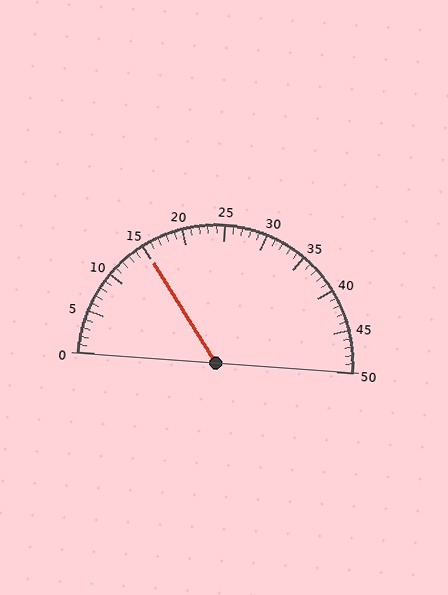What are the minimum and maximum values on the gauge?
The gauge ranges from 0 to 50.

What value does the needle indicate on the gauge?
The needle indicates approximately 15.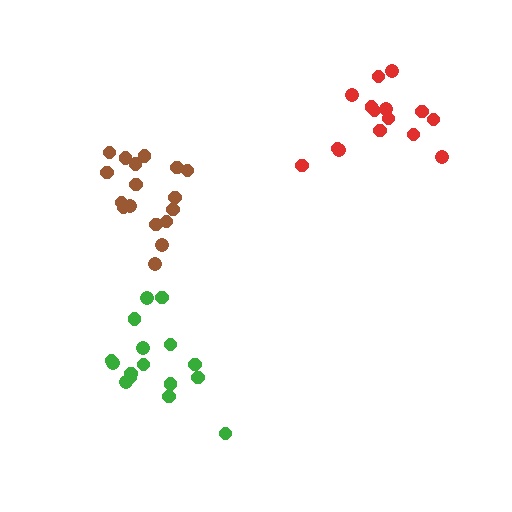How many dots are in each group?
Group 1: 16 dots, Group 2: 17 dots, Group 3: 15 dots (48 total).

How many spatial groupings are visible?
There are 3 spatial groupings.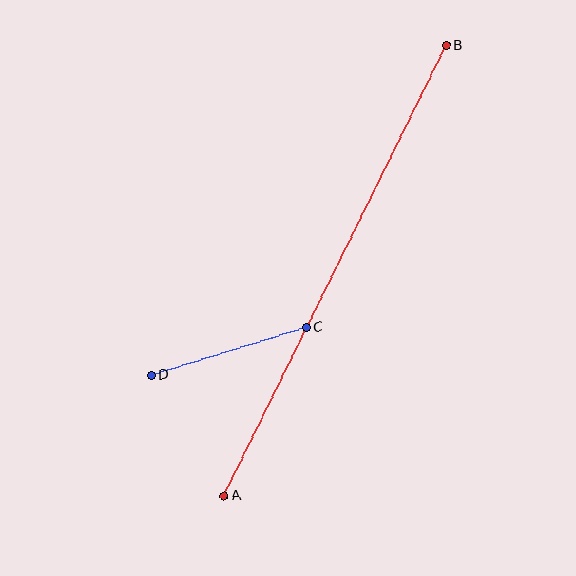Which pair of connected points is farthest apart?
Points A and B are farthest apart.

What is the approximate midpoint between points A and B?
The midpoint is at approximately (335, 271) pixels.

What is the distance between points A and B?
The distance is approximately 502 pixels.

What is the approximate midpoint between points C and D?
The midpoint is at approximately (229, 351) pixels.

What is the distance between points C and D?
The distance is approximately 162 pixels.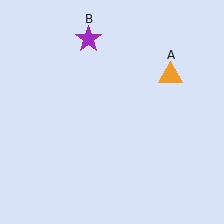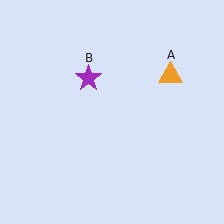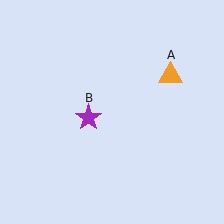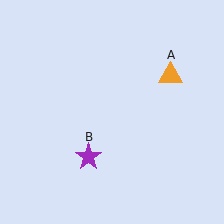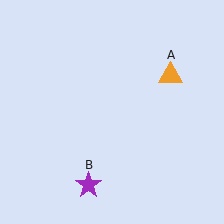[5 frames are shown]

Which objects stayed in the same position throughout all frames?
Orange triangle (object A) remained stationary.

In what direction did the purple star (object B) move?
The purple star (object B) moved down.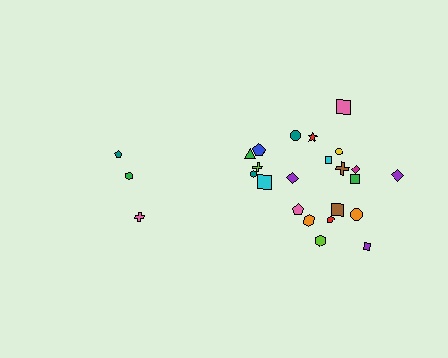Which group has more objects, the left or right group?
The right group.